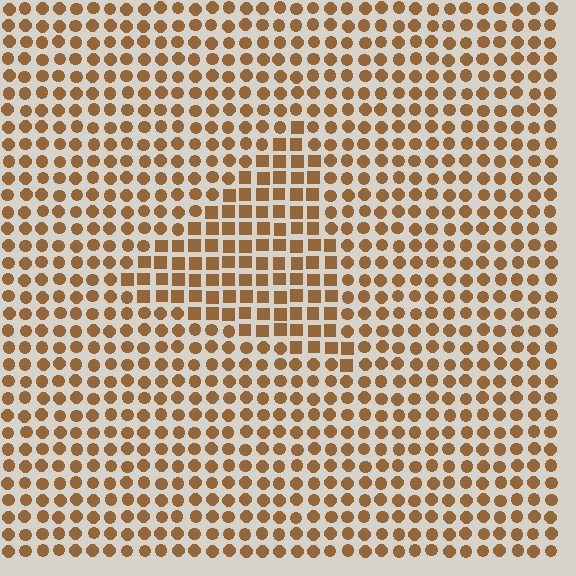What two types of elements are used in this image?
The image uses squares inside the triangle region and circles outside it.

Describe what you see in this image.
The image is filled with small brown elements arranged in a uniform grid. A triangle-shaped region contains squares, while the surrounding area contains circles. The boundary is defined purely by the change in element shape.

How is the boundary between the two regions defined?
The boundary is defined by a change in element shape: squares inside vs. circles outside. All elements share the same color and spacing.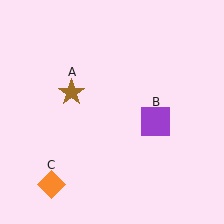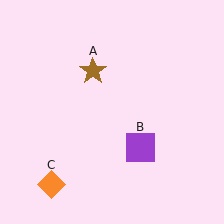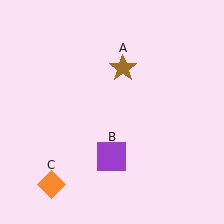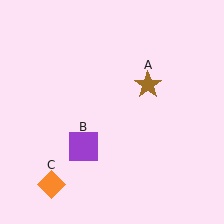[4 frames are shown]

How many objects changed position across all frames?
2 objects changed position: brown star (object A), purple square (object B).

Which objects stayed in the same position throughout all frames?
Orange diamond (object C) remained stationary.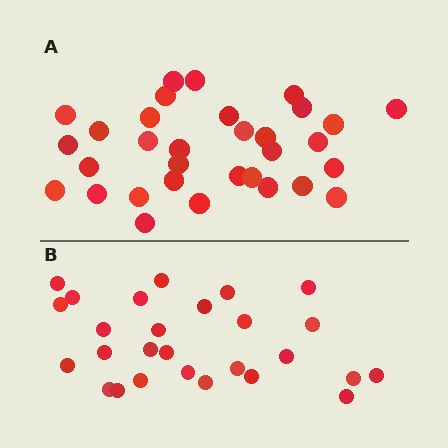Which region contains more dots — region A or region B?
Region A (the top region) has more dots.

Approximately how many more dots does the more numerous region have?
Region A has about 5 more dots than region B.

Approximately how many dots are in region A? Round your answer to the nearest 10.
About 30 dots. (The exact count is 32, which rounds to 30.)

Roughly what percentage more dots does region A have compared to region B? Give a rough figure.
About 20% more.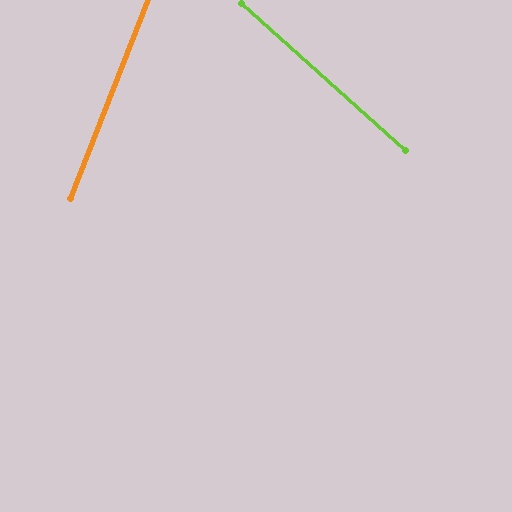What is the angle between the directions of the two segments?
Approximately 69 degrees.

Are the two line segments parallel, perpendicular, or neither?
Neither parallel nor perpendicular — they differ by about 69°.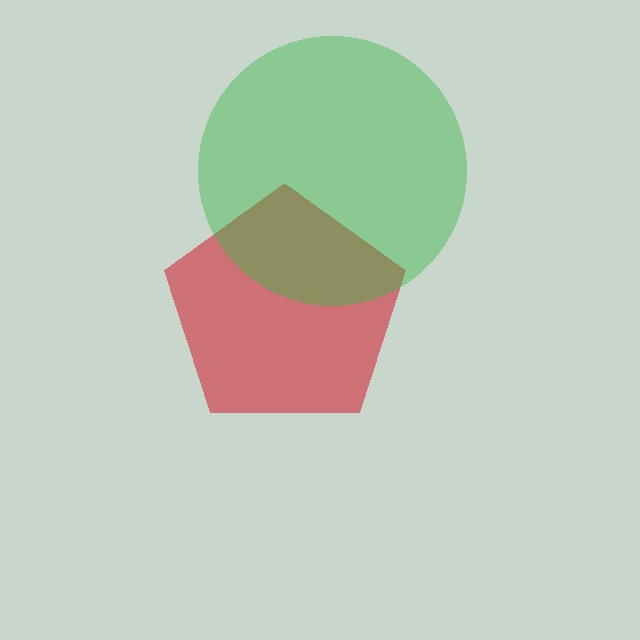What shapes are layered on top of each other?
The layered shapes are: a red pentagon, a green circle.